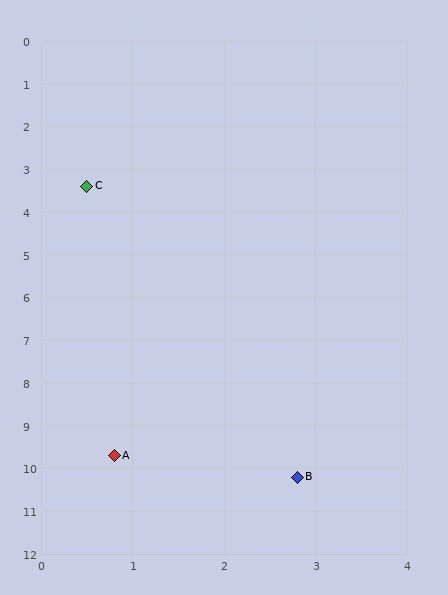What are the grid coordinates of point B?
Point B is at approximately (2.8, 10.2).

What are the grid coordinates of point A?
Point A is at approximately (0.8, 9.7).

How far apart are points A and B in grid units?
Points A and B are about 2.1 grid units apart.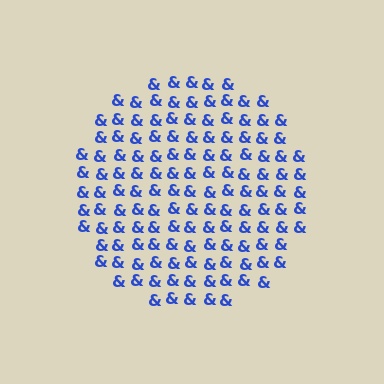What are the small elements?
The small elements are ampersands.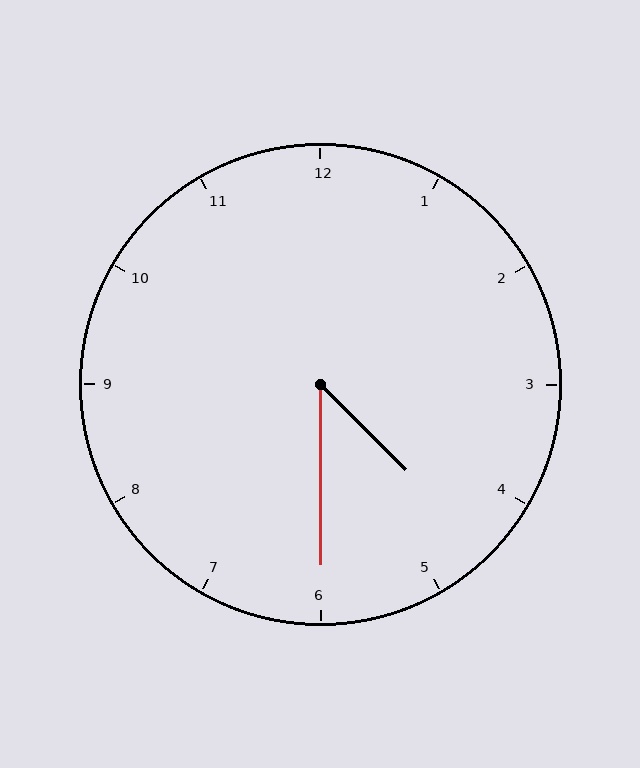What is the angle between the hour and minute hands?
Approximately 45 degrees.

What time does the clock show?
4:30.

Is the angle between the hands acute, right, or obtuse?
It is acute.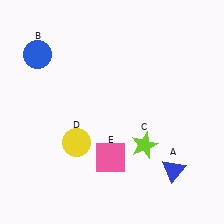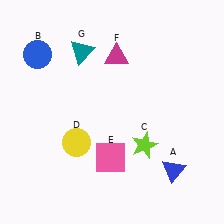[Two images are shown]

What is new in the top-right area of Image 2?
A magenta triangle (F) was added in the top-right area of Image 2.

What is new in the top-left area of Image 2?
A teal triangle (G) was added in the top-left area of Image 2.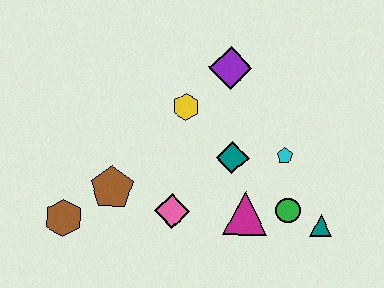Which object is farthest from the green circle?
The brown hexagon is farthest from the green circle.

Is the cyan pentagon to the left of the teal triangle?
Yes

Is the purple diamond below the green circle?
No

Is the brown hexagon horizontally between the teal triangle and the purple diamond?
No